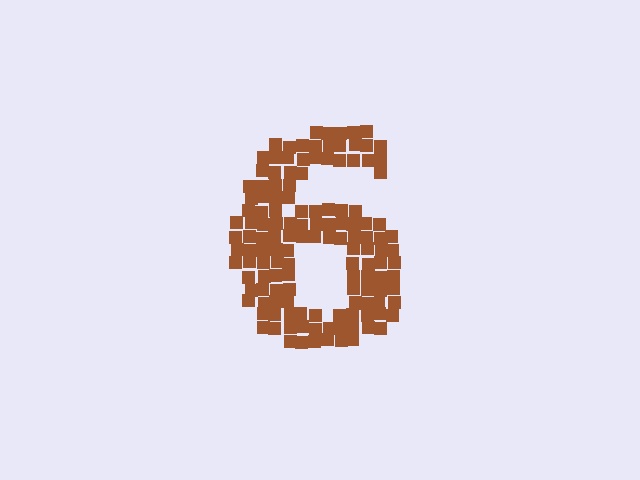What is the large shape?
The large shape is the digit 6.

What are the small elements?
The small elements are squares.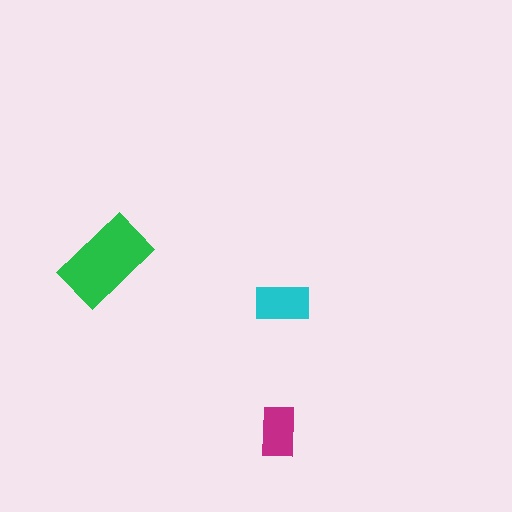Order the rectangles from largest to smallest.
the green one, the cyan one, the magenta one.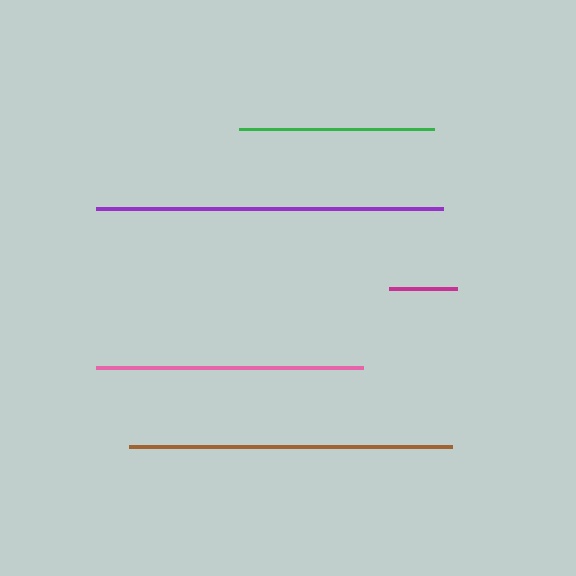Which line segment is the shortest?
The magenta line is the shortest at approximately 68 pixels.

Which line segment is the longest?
The purple line is the longest at approximately 347 pixels.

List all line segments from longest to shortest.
From longest to shortest: purple, brown, pink, green, magenta.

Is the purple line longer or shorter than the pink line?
The purple line is longer than the pink line.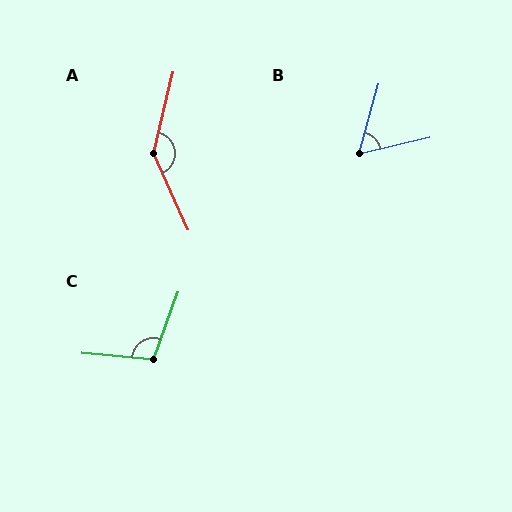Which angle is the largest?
A, at approximately 142 degrees.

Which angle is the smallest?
B, at approximately 61 degrees.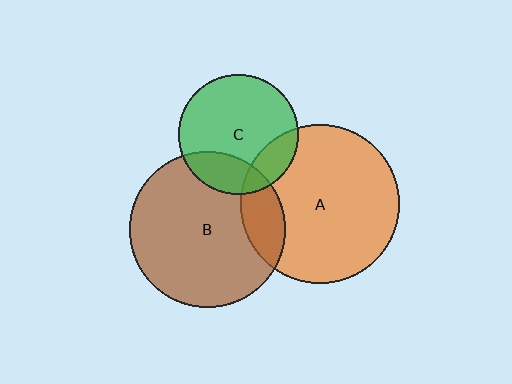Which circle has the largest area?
Circle A (orange).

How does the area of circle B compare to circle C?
Approximately 1.7 times.